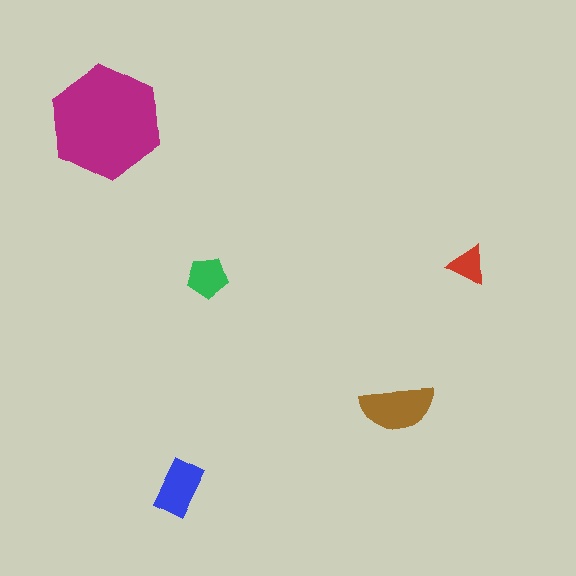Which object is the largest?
The magenta hexagon.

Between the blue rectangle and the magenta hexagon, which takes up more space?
The magenta hexagon.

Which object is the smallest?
The red triangle.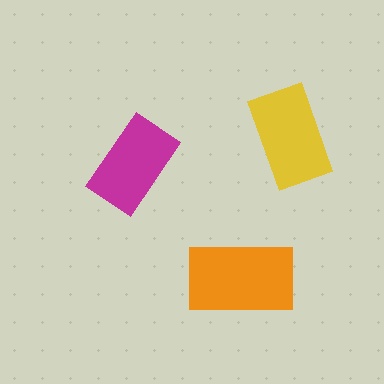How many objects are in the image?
There are 3 objects in the image.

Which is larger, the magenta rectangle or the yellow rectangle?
The yellow one.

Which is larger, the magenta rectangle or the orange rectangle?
The orange one.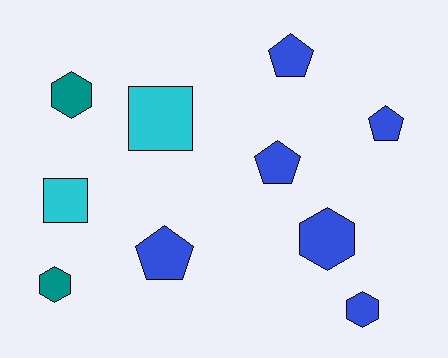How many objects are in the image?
There are 10 objects.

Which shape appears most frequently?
Hexagon, with 4 objects.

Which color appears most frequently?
Blue, with 6 objects.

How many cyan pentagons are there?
There are no cyan pentagons.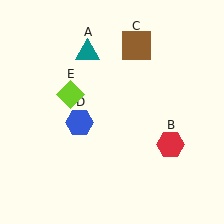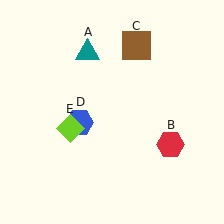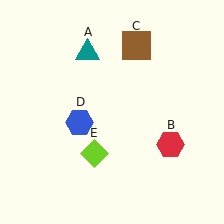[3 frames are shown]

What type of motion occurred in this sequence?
The lime diamond (object E) rotated counterclockwise around the center of the scene.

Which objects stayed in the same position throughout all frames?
Teal triangle (object A) and red hexagon (object B) and brown square (object C) and blue hexagon (object D) remained stationary.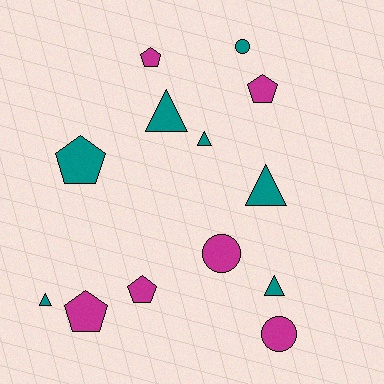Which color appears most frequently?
Teal, with 7 objects.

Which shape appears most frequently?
Triangle, with 5 objects.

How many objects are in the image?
There are 13 objects.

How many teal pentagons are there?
There is 1 teal pentagon.